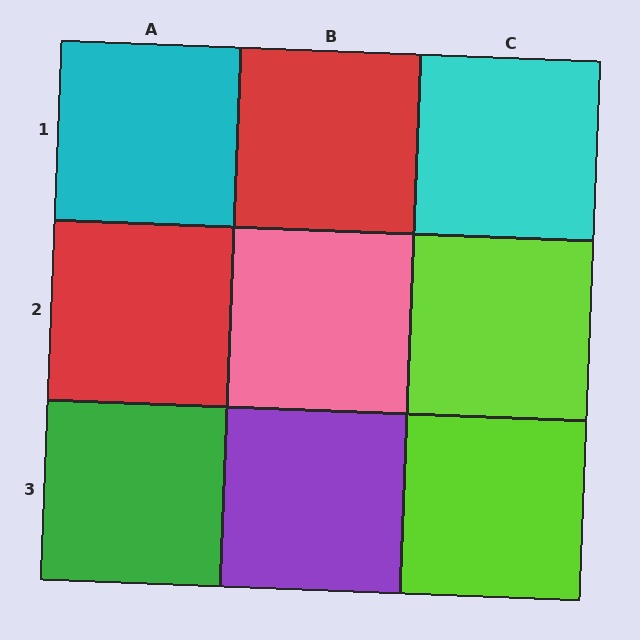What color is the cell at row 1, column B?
Red.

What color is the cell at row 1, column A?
Cyan.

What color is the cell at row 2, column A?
Red.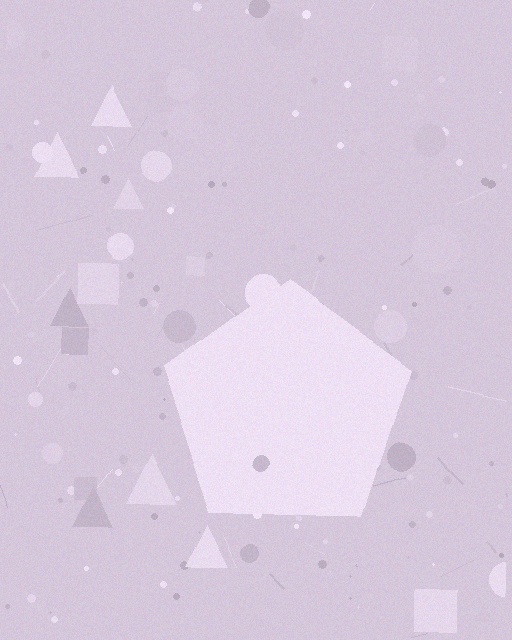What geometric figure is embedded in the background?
A pentagon is embedded in the background.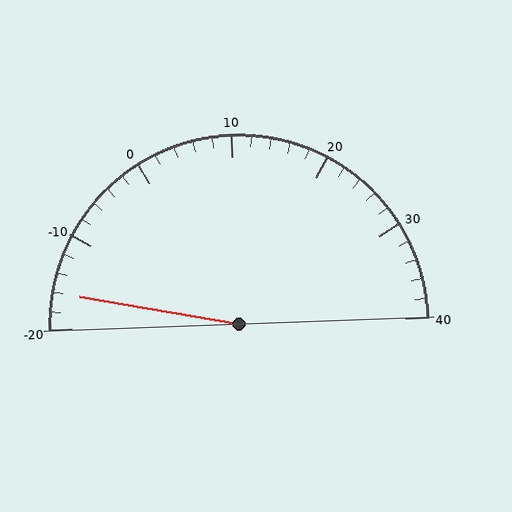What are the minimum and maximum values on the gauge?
The gauge ranges from -20 to 40.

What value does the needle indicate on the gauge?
The needle indicates approximately -16.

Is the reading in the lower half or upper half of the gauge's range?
The reading is in the lower half of the range (-20 to 40).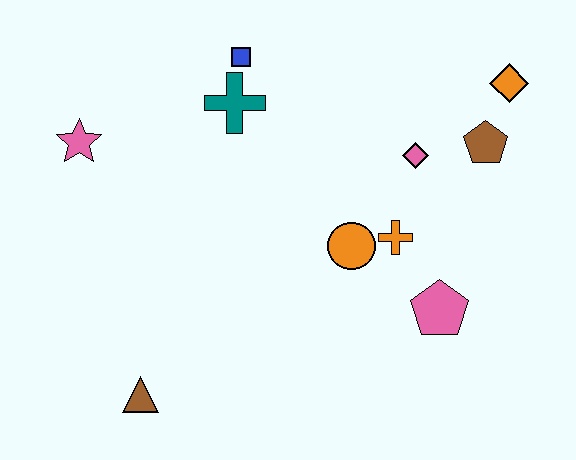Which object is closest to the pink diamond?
The brown pentagon is closest to the pink diamond.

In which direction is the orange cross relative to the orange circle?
The orange cross is to the right of the orange circle.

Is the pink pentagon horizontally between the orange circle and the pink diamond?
No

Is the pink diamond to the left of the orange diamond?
Yes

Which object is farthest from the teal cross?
The brown triangle is farthest from the teal cross.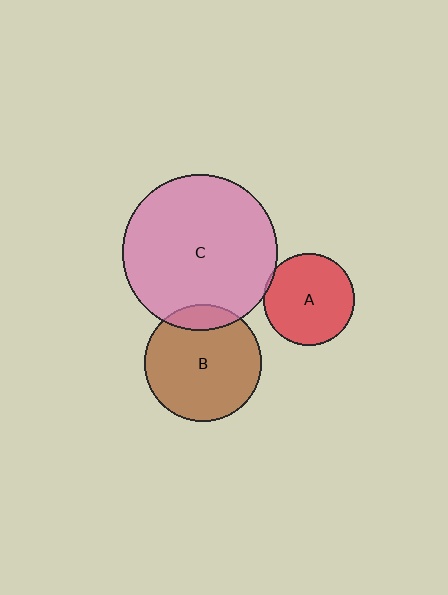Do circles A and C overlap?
Yes.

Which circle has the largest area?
Circle C (pink).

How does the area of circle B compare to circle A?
Approximately 1.6 times.